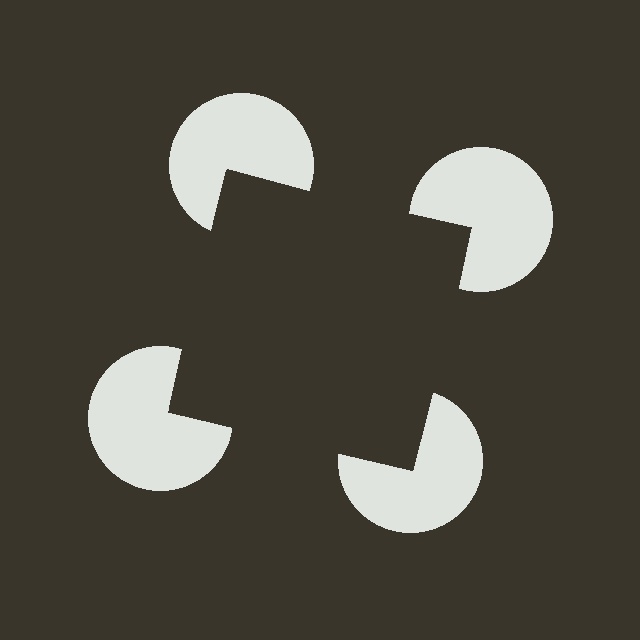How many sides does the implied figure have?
4 sides.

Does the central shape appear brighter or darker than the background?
It typically appears slightly darker than the background, even though no actual brightness change is drawn.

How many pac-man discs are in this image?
There are 4 — one at each vertex of the illusory square.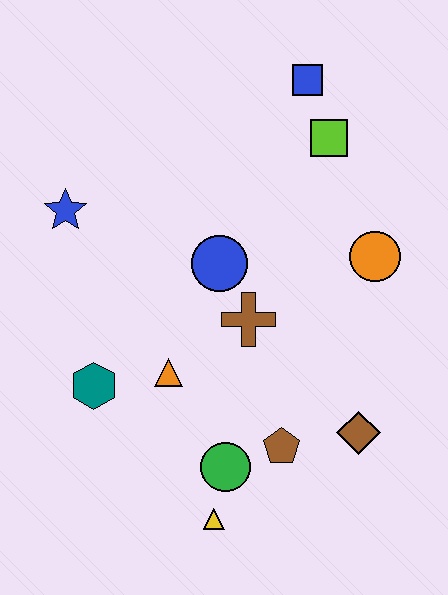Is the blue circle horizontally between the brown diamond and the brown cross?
No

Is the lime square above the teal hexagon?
Yes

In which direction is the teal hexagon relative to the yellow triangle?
The teal hexagon is above the yellow triangle.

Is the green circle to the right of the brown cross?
No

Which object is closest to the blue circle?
The brown cross is closest to the blue circle.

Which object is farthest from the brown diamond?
The blue star is farthest from the brown diamond.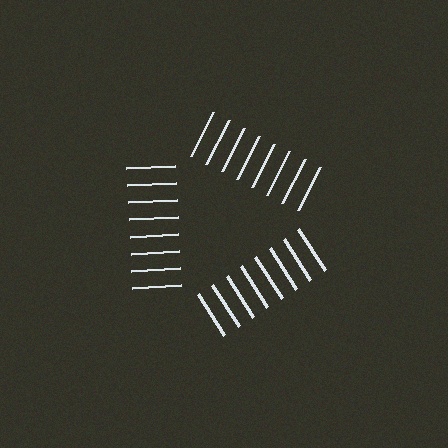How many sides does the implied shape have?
3 sides — the line-ends trace a triangle.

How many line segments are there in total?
24 — 8 along each of the 3 edges.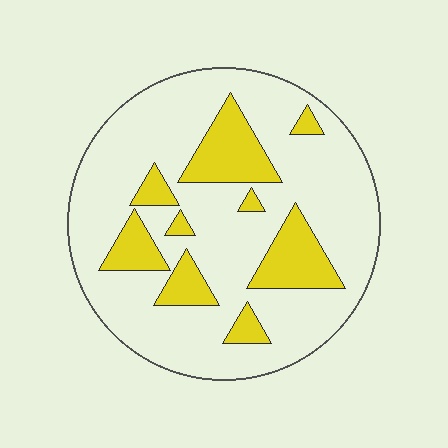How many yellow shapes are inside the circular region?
9.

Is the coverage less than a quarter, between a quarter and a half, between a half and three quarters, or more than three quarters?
Less than a quarter.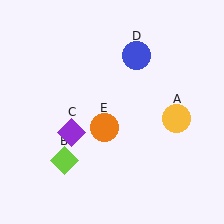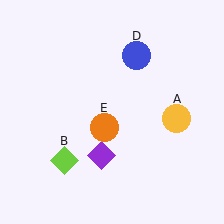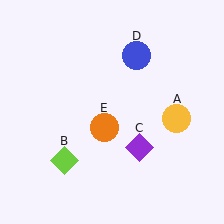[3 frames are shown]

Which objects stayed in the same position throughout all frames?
Yellow circle (object A) and lime diamond (object B) and blue circle (object D) and orange circle (object E) remained stationary.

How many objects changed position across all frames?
1 object changed position: purple diamond (object C).